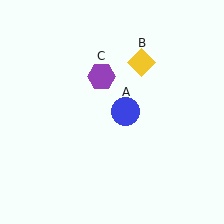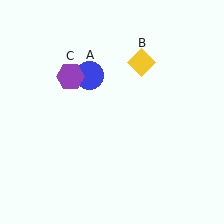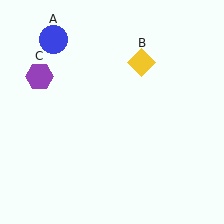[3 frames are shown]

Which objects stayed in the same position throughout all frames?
Yellow diamond (object B) remained stationary.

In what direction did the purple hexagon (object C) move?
The purple hexagon (object C) moved left.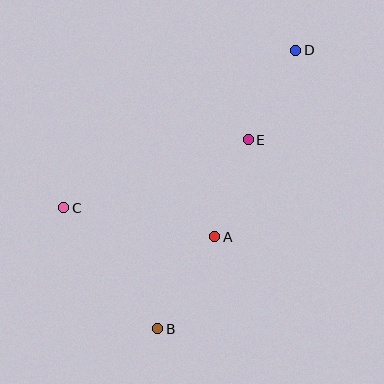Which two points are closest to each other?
Points D and E are closest to each other.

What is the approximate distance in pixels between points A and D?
The distance between A and D is approximately 203 pixels.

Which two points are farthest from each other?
Points B and D are farthest from each other.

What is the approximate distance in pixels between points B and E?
The distance between B and E is approximately 210 pixels.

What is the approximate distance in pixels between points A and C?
The distance between A and C is approximately 154 pixels.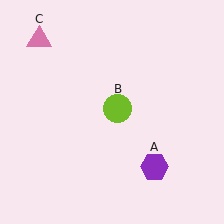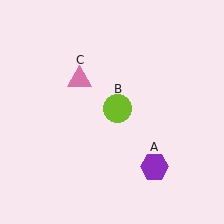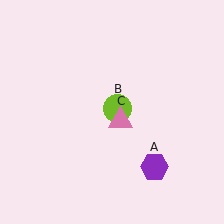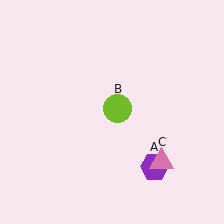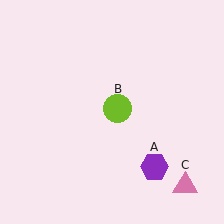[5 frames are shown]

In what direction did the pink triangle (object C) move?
The pink triangle (object C) moved down and to the right.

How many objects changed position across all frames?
1 object changed position: pink triangle (object C).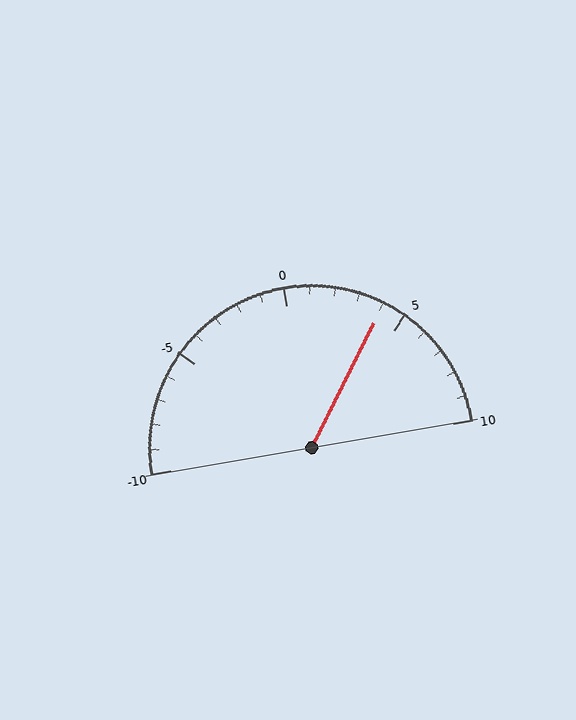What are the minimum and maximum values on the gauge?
The gauge ranges from -10 to 10.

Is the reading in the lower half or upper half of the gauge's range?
The reading is in the upper half of the range (-10 to 10).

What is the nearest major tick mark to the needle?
The nearest major tick mark is 5.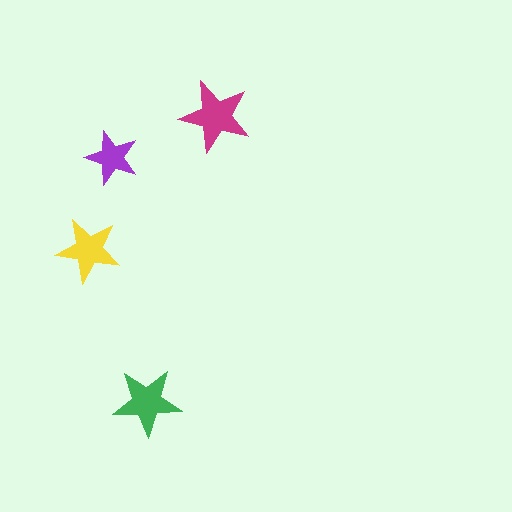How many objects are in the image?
There are 4 objects in the image.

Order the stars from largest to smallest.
the magenta one, the green one, the yellow one, the purple one.